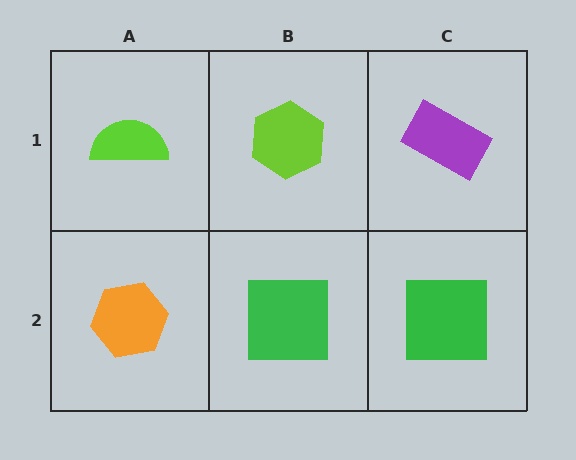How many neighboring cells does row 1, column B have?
3.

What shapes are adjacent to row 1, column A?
An orange hexagon (row 2, column A), a lime hexagon (row 1, column B).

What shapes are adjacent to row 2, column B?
A lime hexagon (row 1, column B), an orange hexagon (row 2, column A), a green square (row 2, column C).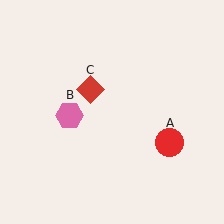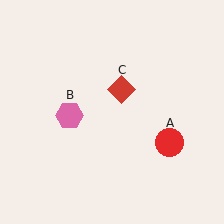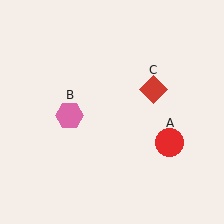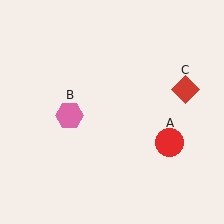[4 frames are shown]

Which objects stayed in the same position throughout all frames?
Red circle (object A) and pink hexagon (object B) remained stationary.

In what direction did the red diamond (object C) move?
The red diamond (object C) moved right.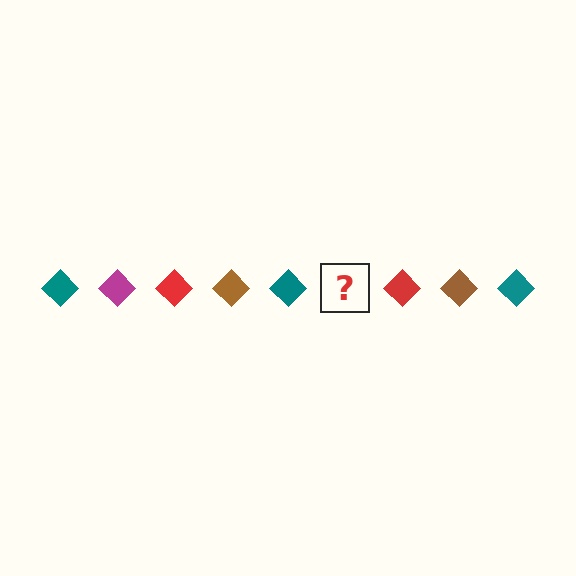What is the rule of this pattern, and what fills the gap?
The rule is that the pattern cycles through teal, magenta, red, brown diamonds. The gap should be filled with a magenta diamond.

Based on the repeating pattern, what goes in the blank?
The blank should be a magenta diamond.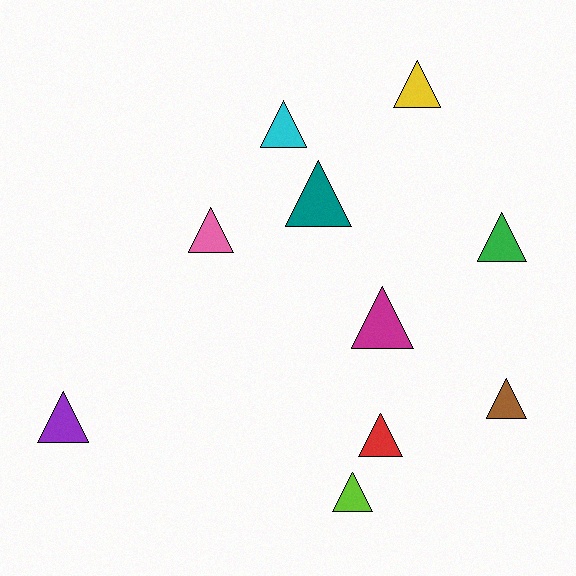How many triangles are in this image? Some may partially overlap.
There are 10 triangles.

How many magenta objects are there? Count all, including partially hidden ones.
There is 1 magenta object.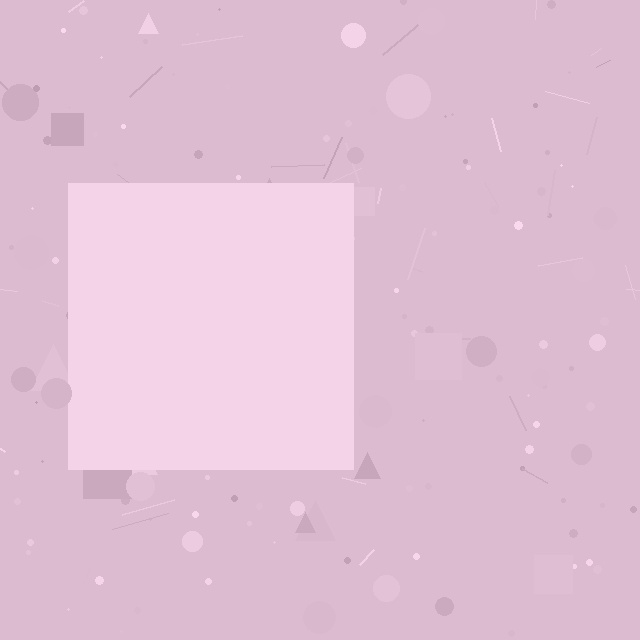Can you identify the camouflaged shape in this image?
The camouflaged shape is a square.